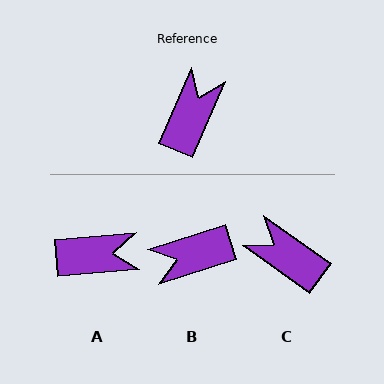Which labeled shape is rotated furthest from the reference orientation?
B, about 131 degrees away.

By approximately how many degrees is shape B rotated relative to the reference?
Approximately 131 degrees counter-clockwise.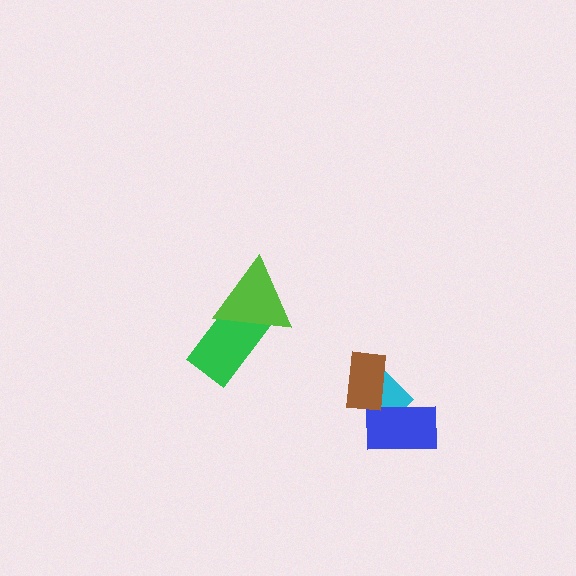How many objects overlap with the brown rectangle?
1 object overlaps with the brown rectangle.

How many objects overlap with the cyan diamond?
2 objects overlap with the cyan diamond.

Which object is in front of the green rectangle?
The lime triangle is in front of the green rectangle.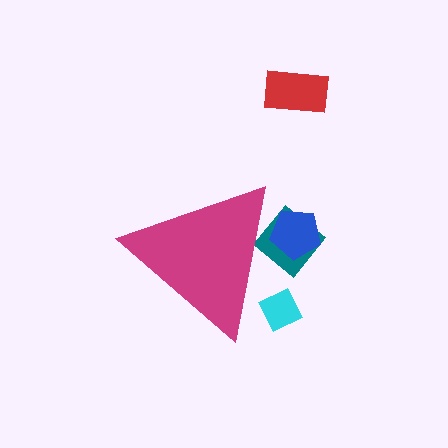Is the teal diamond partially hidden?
Yes, the teal diamond is partially hidden behind the magenta triangle.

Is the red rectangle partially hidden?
No, the red rectangle is fully visible.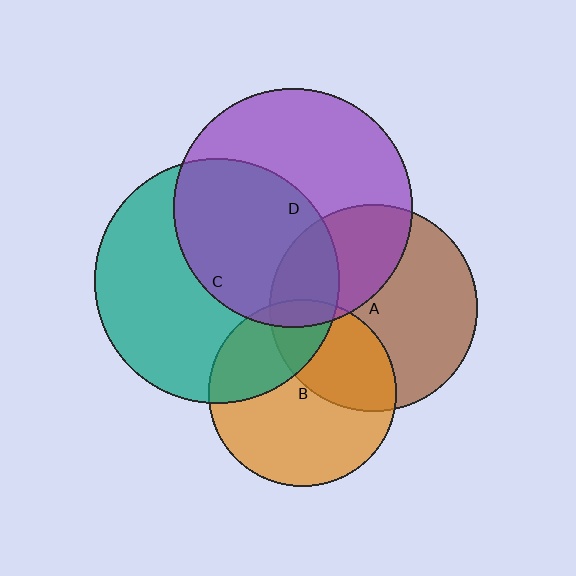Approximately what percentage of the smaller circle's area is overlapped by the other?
Approximately 35%.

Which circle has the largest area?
Circle C (teal).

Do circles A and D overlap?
Yes.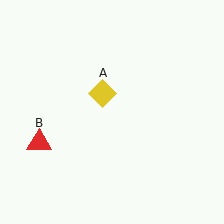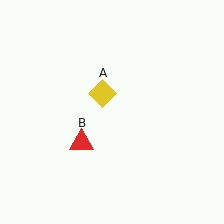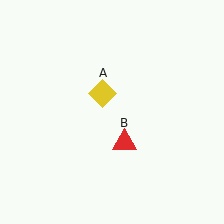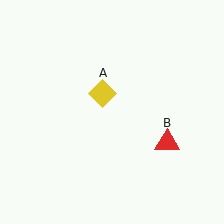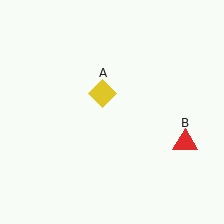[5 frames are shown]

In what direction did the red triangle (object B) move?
The red triangle (object B) moved right.